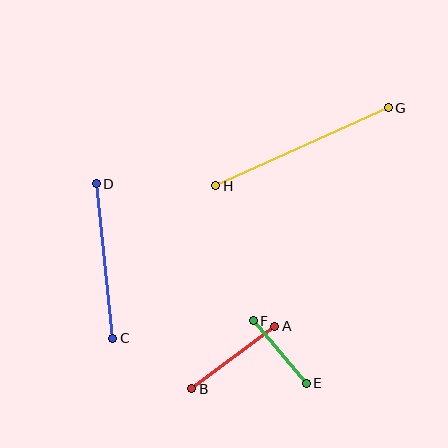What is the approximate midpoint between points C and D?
The midpoint is at approximately (104, 261) pixels.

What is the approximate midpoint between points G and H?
The midpoint is at approximately (302, 147) pixels.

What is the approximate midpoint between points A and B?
The midpoint is at approximately (233, 357) pixels.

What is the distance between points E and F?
The distance is approximately 82 pixels.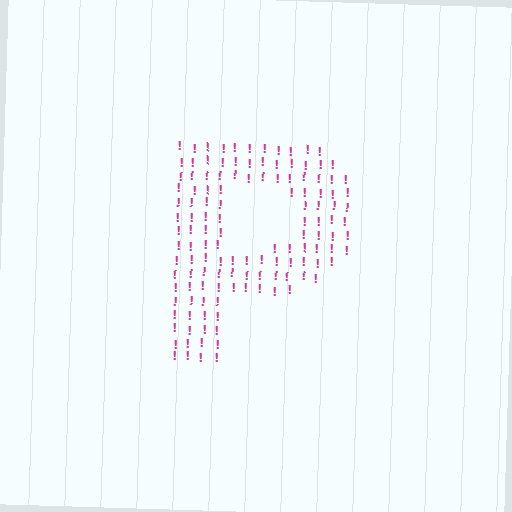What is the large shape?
The large shape is the letter P.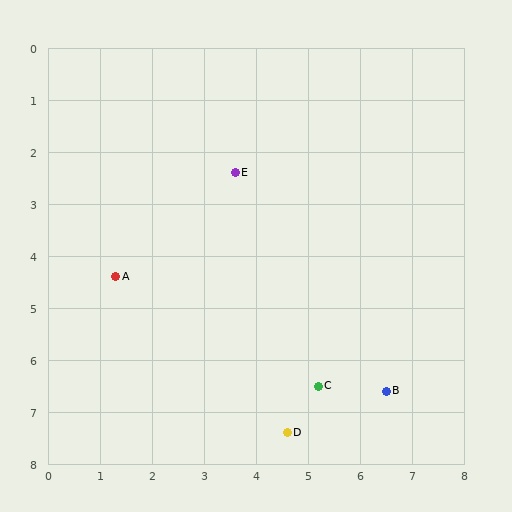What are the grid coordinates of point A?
Point A is at approximately (1.3, 4.4).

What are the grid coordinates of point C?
Point C is at approximately (5.2, 6.5).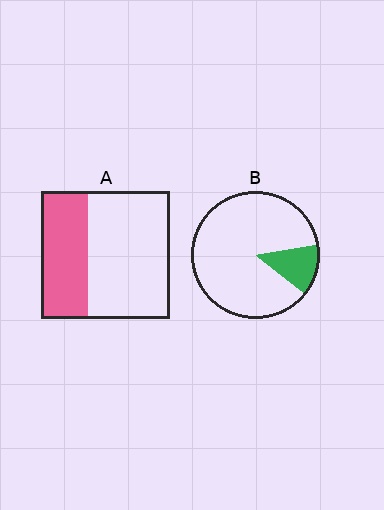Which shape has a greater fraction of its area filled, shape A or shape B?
Shape A.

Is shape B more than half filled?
No.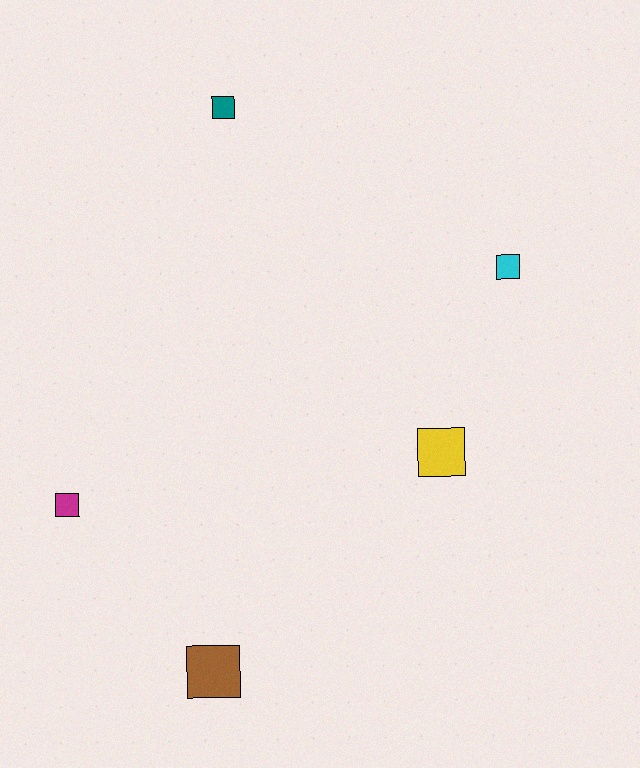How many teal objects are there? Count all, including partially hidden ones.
There is 1 teal object.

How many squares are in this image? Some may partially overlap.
There are 5 squares.